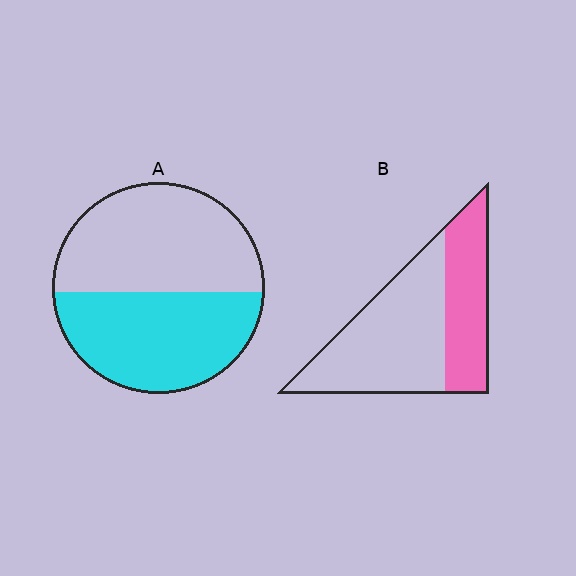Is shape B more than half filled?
No.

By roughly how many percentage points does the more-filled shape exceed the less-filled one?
By roughly 10 percentage points (A over B).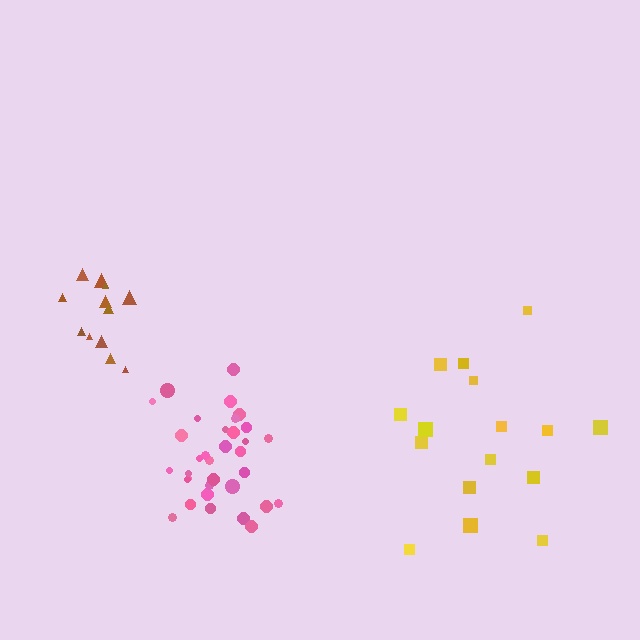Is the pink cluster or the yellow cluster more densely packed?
Pink.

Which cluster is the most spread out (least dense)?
Yellow.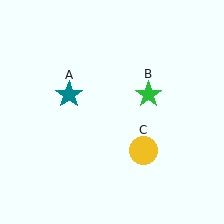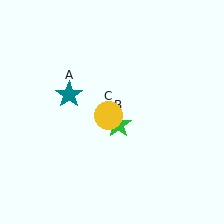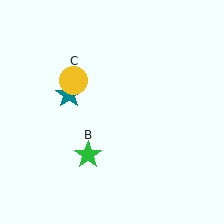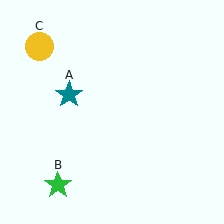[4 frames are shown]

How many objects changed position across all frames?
2 objects changed position: green star (object B), yellow circle (object C).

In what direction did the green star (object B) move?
The green star (object B) moved down and to the left.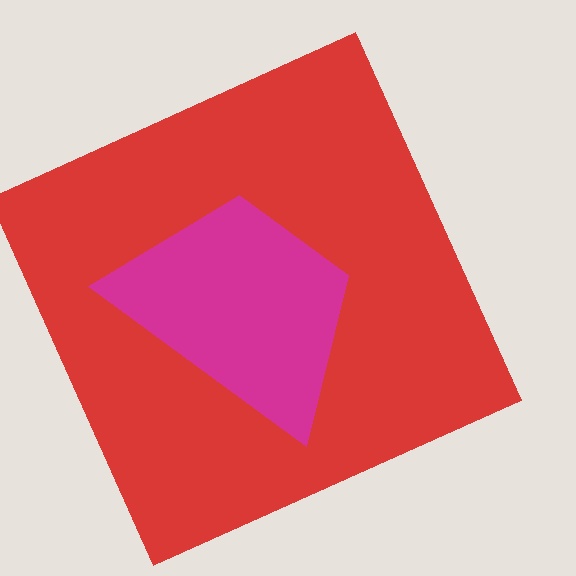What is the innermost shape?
The magenta trapezoid.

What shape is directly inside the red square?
The magenta trapezoid.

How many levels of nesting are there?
2.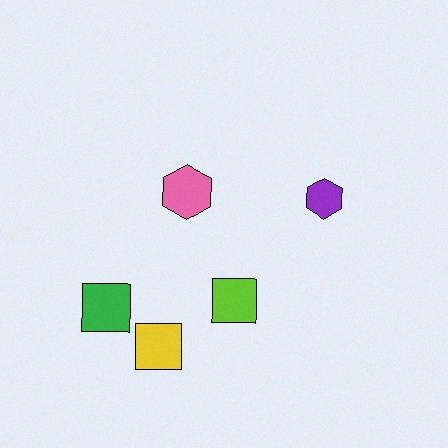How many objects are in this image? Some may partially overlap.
There are 5 objects.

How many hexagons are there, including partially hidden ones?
There are 2 hexagons.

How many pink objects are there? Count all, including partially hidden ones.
There is 1 pink object.